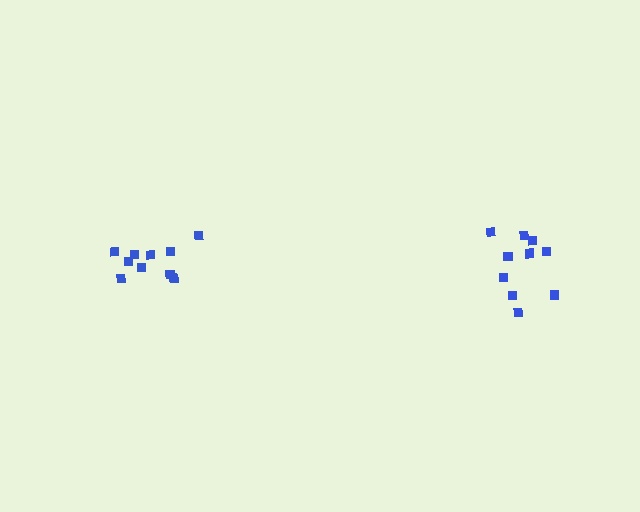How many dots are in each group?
Group 1: 11 dots, Group 2: 10 dots (21 total).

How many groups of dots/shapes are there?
There are 2 groups.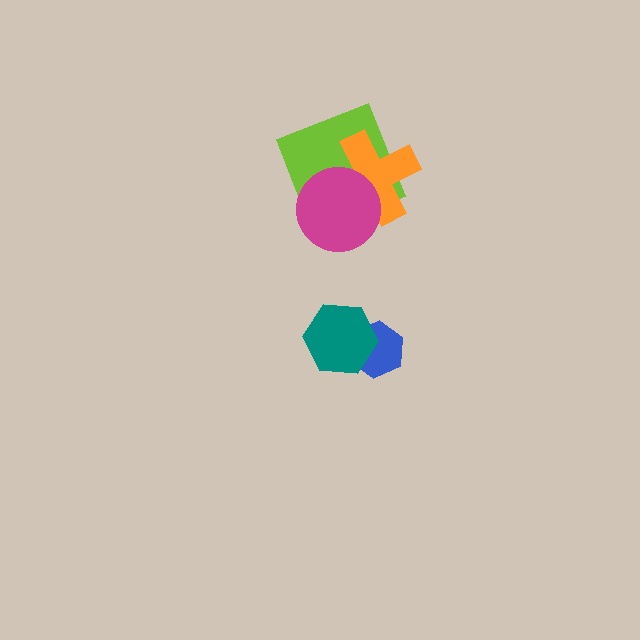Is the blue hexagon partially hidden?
Yes, it is partially covered by another shape.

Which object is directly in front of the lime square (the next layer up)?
The orange cross is directly in front of the lime square.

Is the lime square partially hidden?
Yes, it is partially covered by another shape.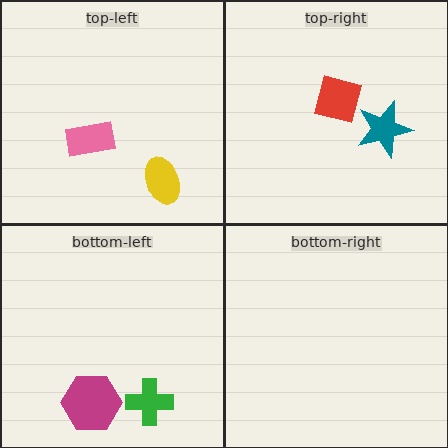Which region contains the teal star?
The top-right region.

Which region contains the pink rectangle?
The top-left region.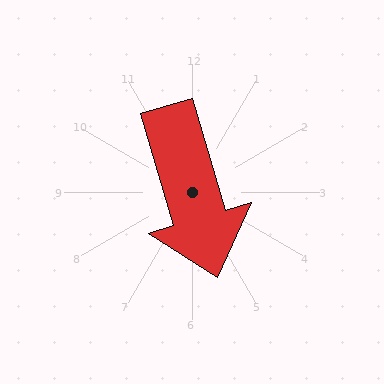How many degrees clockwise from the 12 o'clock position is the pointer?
Approximately 164 degrees.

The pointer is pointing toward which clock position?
Roughly 5 o'clock.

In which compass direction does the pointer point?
South.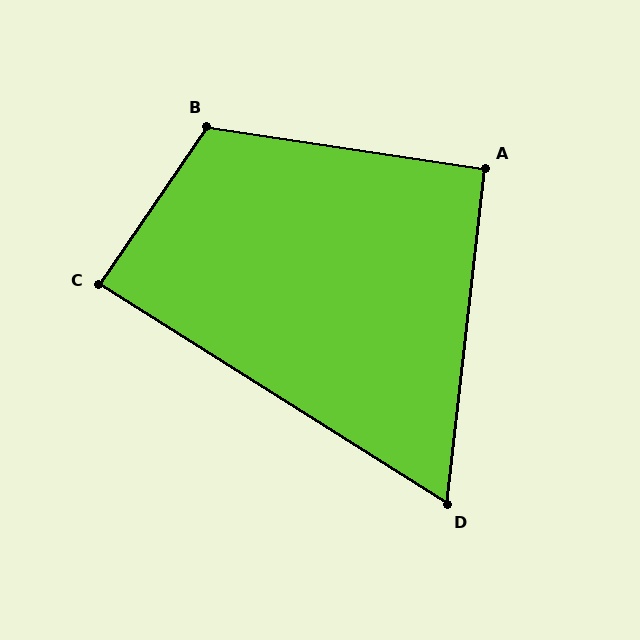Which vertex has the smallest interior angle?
D, at approximately 64 degrees.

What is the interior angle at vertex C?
Approximately 88 degrees (approximately right).